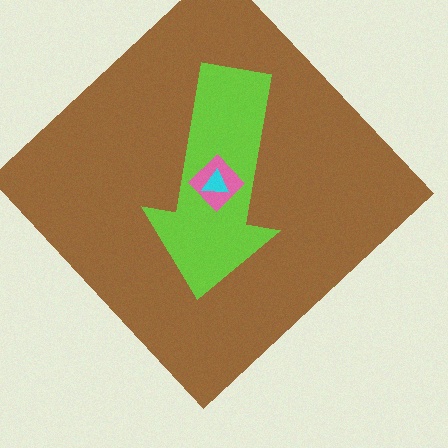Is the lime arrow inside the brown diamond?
Yes.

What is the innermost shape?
The cyan triangle.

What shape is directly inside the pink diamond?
The cyan triangle.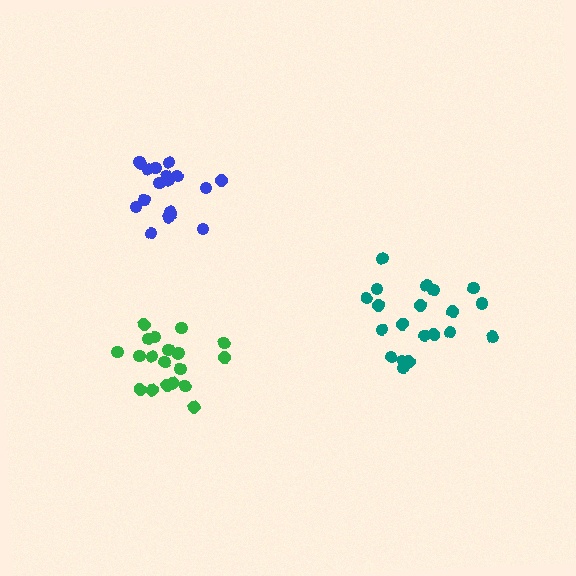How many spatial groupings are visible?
There are 3 spatial groupings.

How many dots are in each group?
Group 1: 18 dots, Group 2: 20 dots, Group 3: 20 dots (58 total).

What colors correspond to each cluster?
The clusters are colored: blue, teal, green.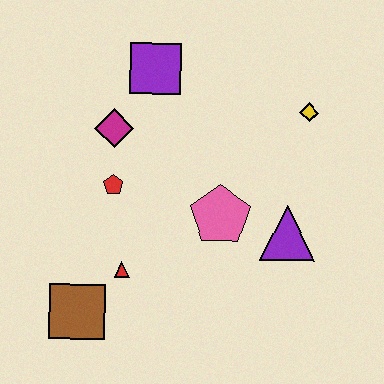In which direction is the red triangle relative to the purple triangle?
The red triangle is to the left of the purple triangle.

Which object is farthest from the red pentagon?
The yellow diamond is farthest from the red pentagon.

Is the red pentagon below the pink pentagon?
No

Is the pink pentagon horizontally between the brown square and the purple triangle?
Yes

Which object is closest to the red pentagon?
The magenta diamond is closest to the red pentagon.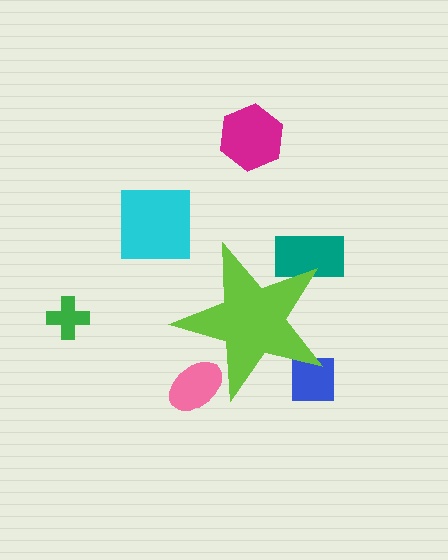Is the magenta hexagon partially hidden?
No, the magenta hexagon is fully visible.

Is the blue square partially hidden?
Yes, the blue square is partially hidden behind the lime star.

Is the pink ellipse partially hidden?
Yes, the pink ellipse is partially hidden behind the lime star.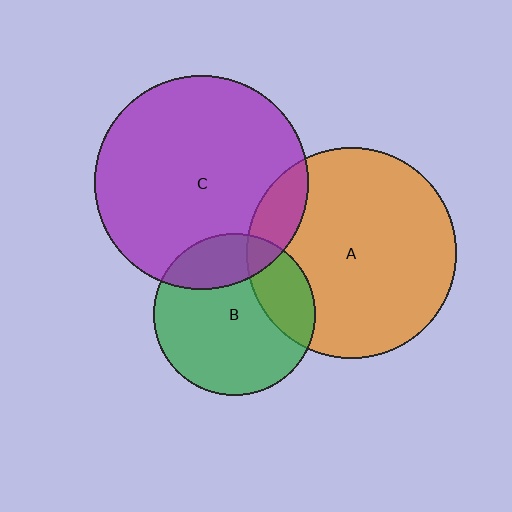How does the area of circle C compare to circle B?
Approximately 1.7 times.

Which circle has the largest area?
Circle C (purple).